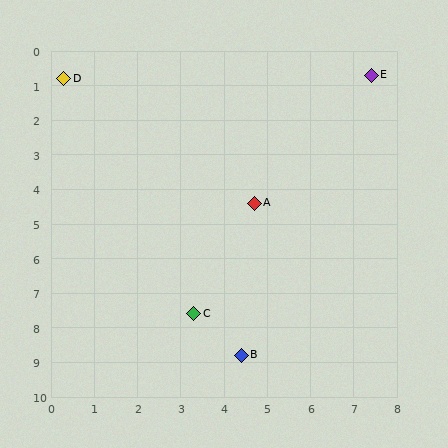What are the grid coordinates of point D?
Point D is at approximately (0.3, 0.8).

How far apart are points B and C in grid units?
Points B and C are about 1.6 grid units apart.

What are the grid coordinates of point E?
Point E is at approximately (7.4, 0.7).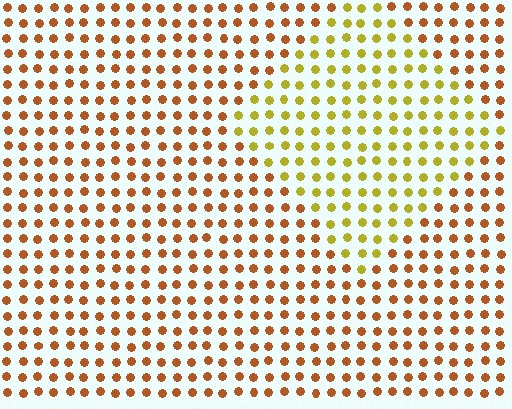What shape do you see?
I see a diamond.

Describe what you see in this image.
The image is filled with small brown elements in a uniform arrangement. A diamond-shaped region is visible where the elements are tinted to a slightly different hue, forming a subtle color boundary.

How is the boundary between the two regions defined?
The boundary is defined purely by a slight shift in hue (about 38 degrees). Spacing, size, and orientation are identical on both sides.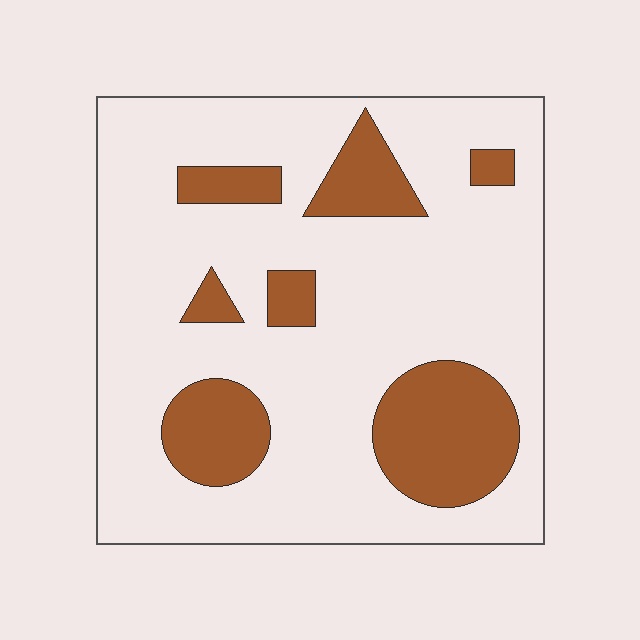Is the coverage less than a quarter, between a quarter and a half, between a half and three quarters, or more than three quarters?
Less than a quarter.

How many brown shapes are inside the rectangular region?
7.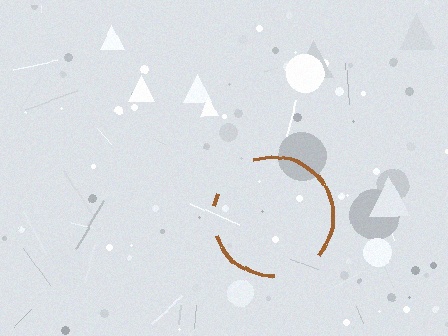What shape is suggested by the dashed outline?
The dashed outline suggests a circle.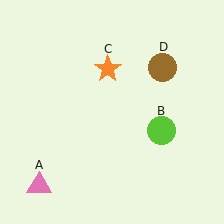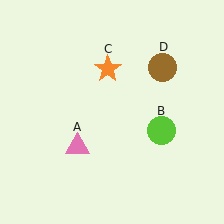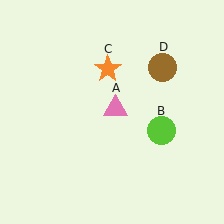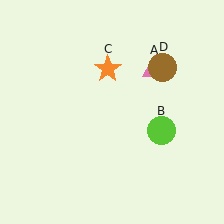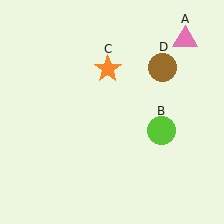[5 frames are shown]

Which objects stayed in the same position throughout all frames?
Lime circle (object B) and orange star (object C) and brown circle (object D) remained stationary.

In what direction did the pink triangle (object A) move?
The pink triangle (object A) moved up and to the right.